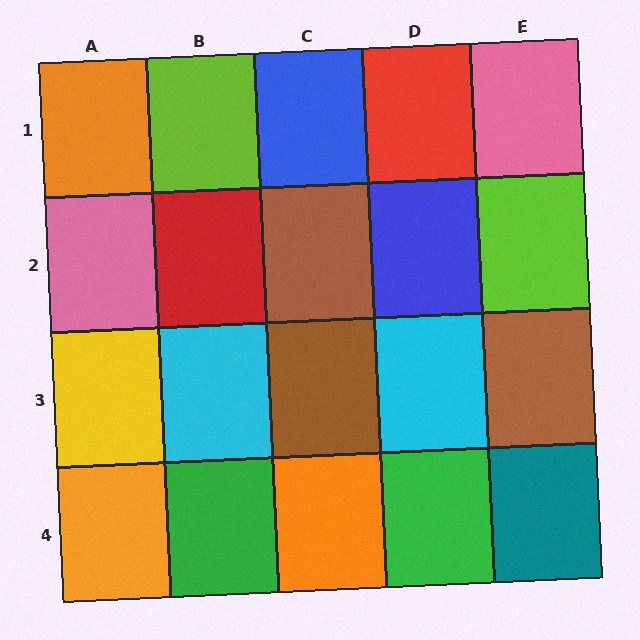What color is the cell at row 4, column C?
Orange.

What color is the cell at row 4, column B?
Green.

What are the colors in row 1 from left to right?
Orange, lime, blue, red, pink.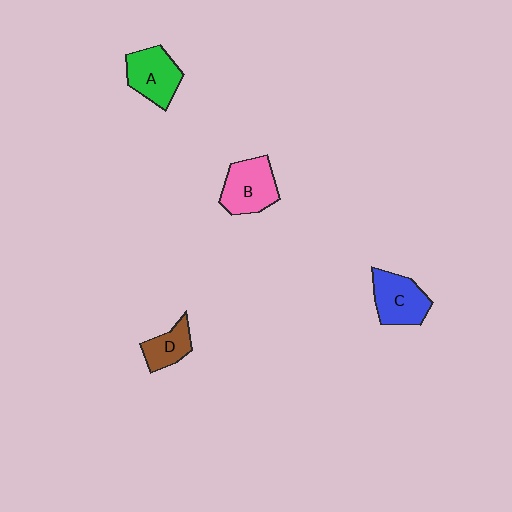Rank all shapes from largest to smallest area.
From largest to smallest: B (pink), C (blue), A (green), D (brown).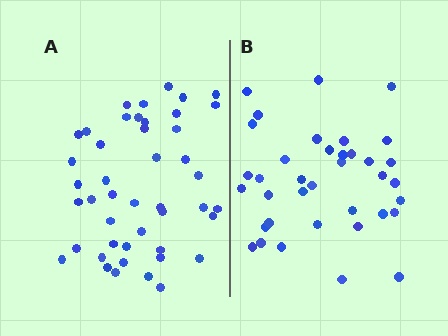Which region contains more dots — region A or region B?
Region A (the left region) has more dots.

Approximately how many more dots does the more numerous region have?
Region A has roughly 8 or so more dots than region B.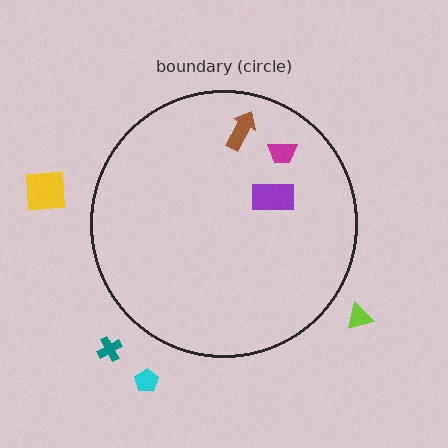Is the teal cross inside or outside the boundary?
Outside.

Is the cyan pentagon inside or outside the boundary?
Outside.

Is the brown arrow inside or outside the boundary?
Inside.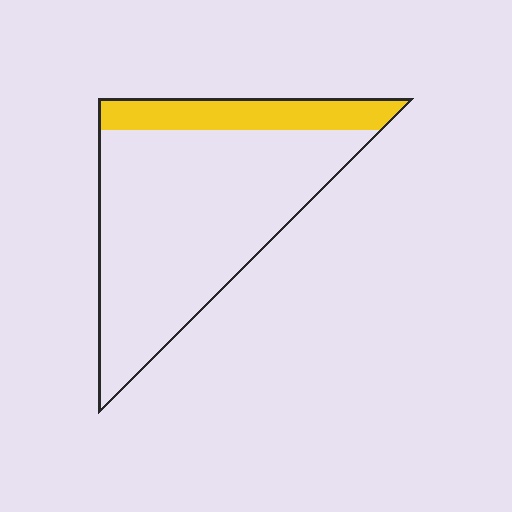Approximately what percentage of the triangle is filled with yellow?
Approximately 20%.